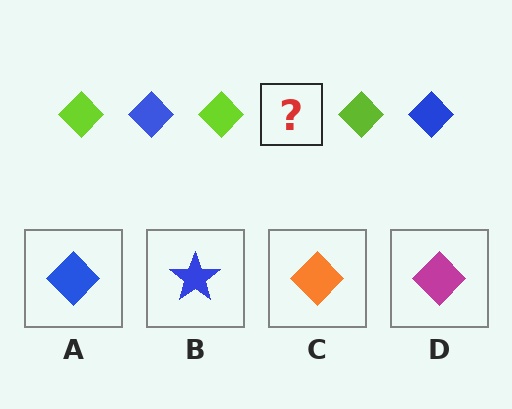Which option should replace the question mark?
Option A.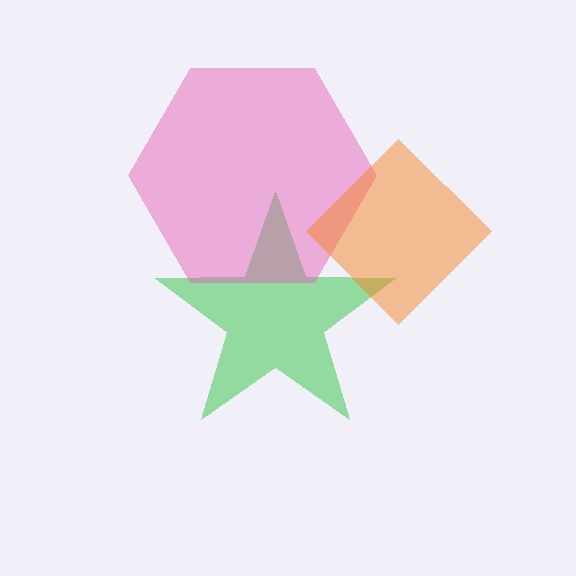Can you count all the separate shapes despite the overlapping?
Yes, there are 3 separate shapes.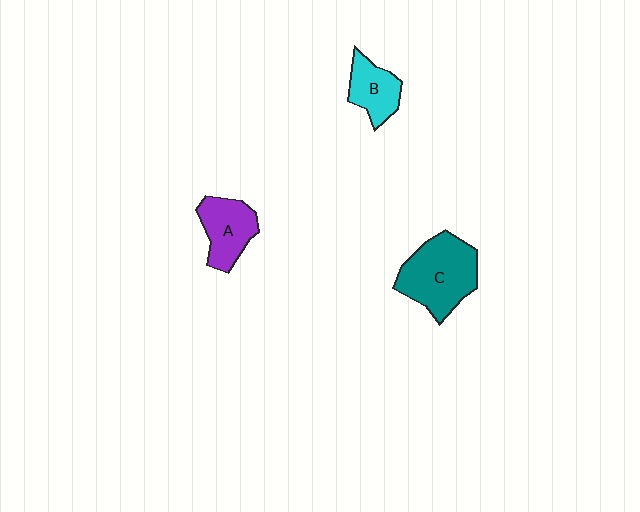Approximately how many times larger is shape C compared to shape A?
Approximately 1.6 times.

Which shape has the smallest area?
Shape B (cyan).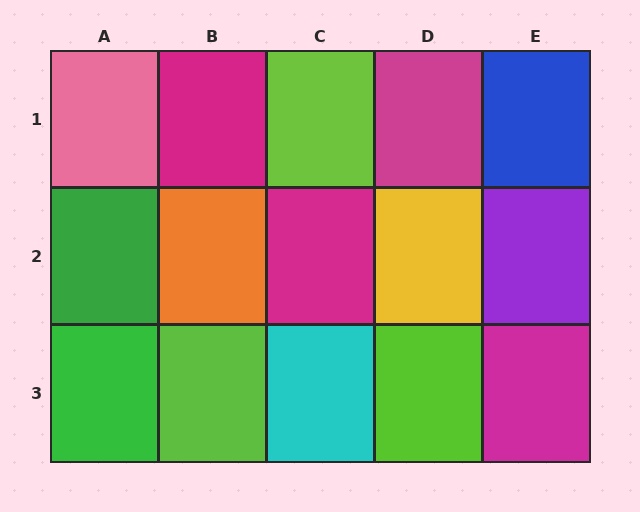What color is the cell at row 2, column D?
Yellow.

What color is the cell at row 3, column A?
Green.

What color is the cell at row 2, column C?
Magenta.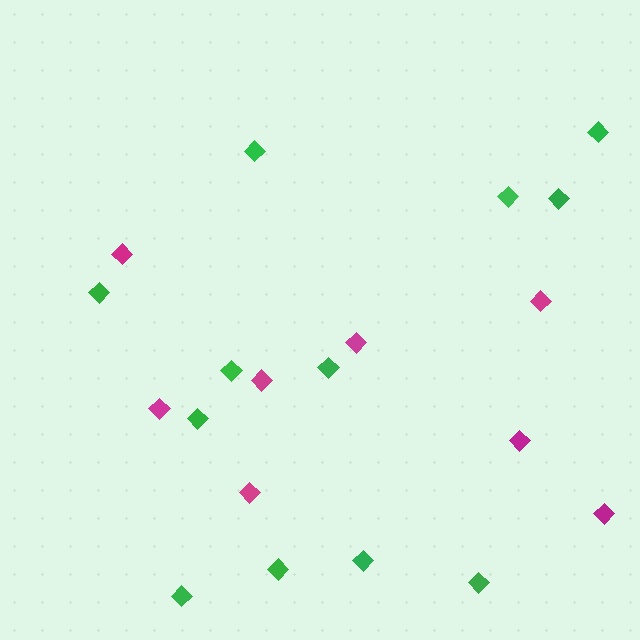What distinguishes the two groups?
There are 2 groups: one group of magenta diamonds (8) and one group of green diamonds (12).